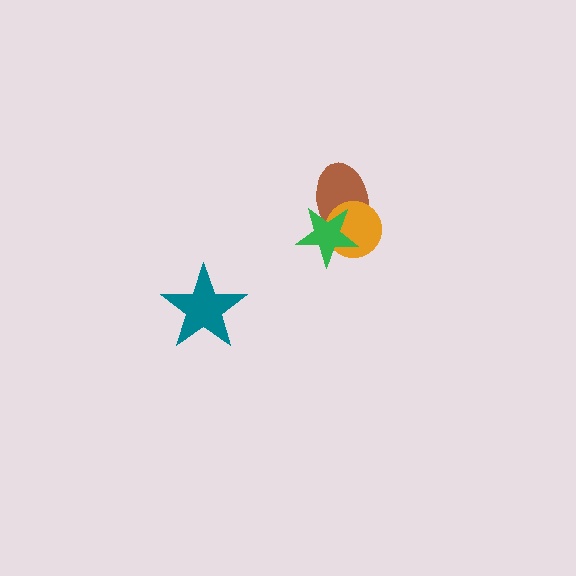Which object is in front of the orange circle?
The green star is in front of the orange circle.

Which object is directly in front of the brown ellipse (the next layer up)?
The orange circle is directly in front of the brown ellipse.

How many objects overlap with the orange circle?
2 objects overlap with the orange circle.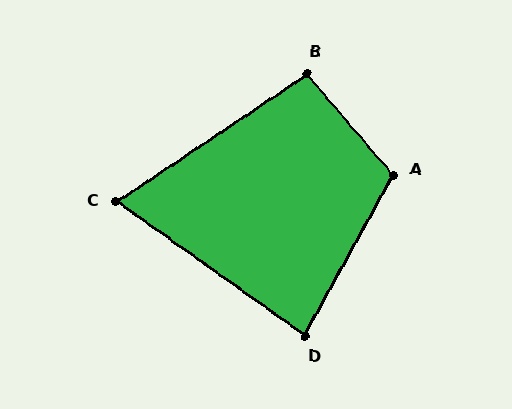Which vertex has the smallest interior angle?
C, at approximately 69 degrees.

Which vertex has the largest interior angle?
A, at approximately 111 degrees.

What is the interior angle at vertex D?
Approximately 83 degrees (acute).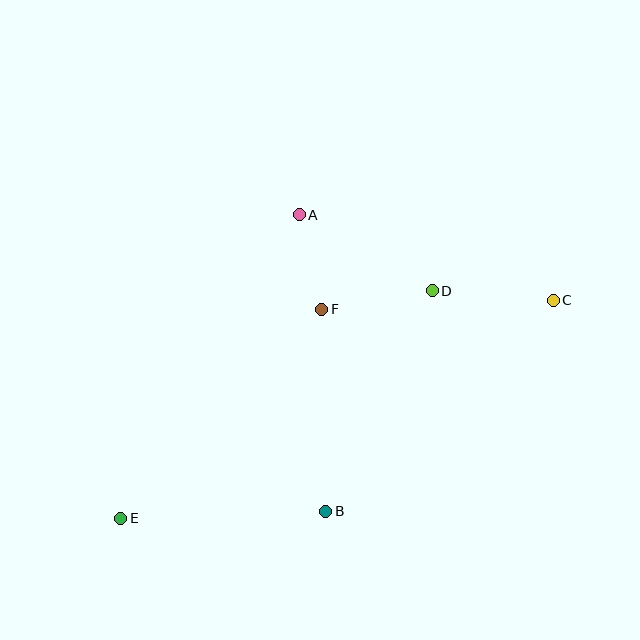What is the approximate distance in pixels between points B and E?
The distance between B and E is approximately 205 pixels.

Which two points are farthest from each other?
Points C and E are farthest from each other.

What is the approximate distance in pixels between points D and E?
The distance between D and E is approximately 386 pixels.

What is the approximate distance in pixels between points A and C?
The distance between A and C is approximately 268 pixels.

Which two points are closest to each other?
Points A and F are closest to each other.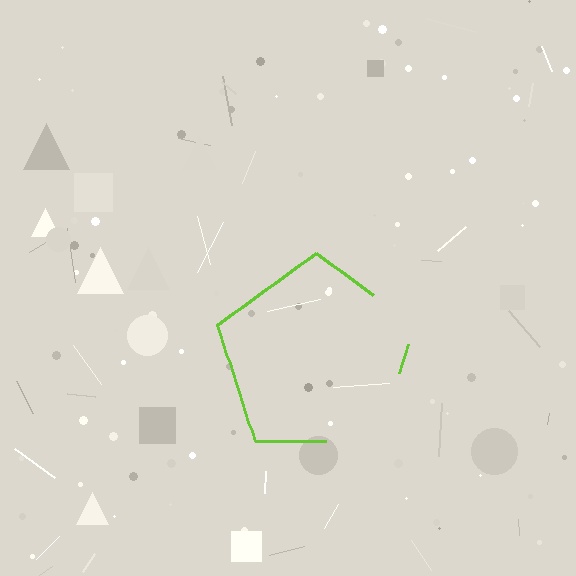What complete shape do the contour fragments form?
The contour fragments form a pentagon.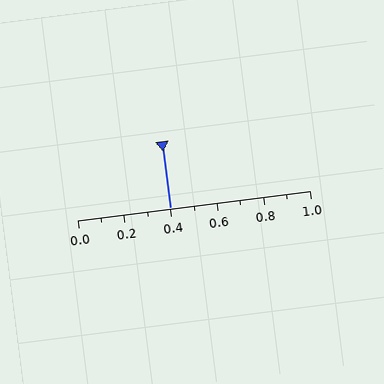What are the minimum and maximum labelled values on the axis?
The axis runs from 0.0 to 1.0.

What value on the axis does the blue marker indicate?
The marker indicates approximately 0.4.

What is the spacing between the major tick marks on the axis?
The major ticks are spaced 0.2 apart.